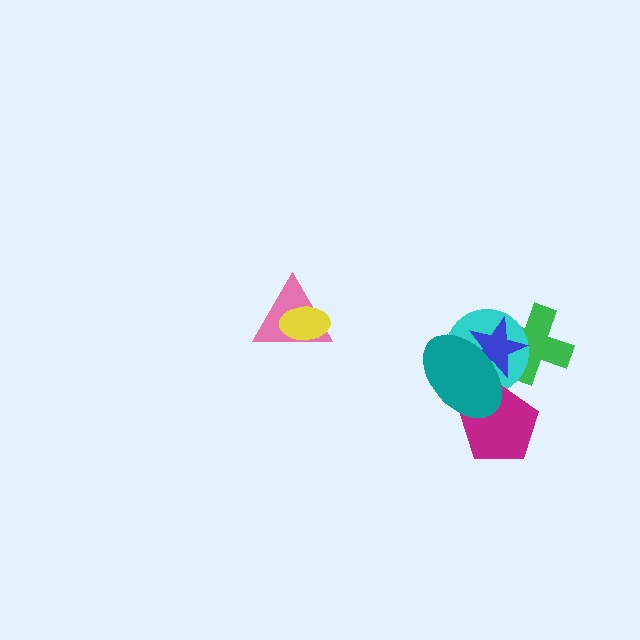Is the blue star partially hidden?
Yes, it is partially covered by another shape.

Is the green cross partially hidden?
Yes, it is partially covered by another shape.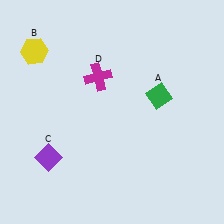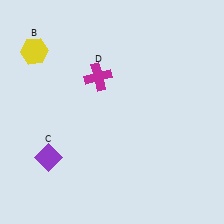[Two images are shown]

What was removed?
The green diamond (A) was removed in Image 2.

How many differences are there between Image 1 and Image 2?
There is 1 difference between the two images.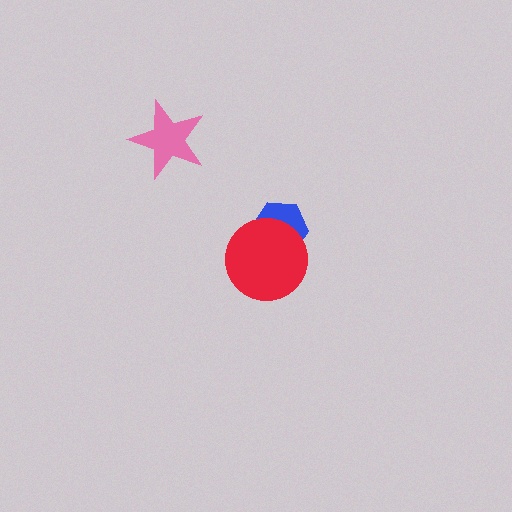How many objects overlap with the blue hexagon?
1 object overlaps with the blue hexagon.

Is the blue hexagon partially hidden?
Yes, it is partially covered by another shape.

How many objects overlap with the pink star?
0 objects overlap with the pink star.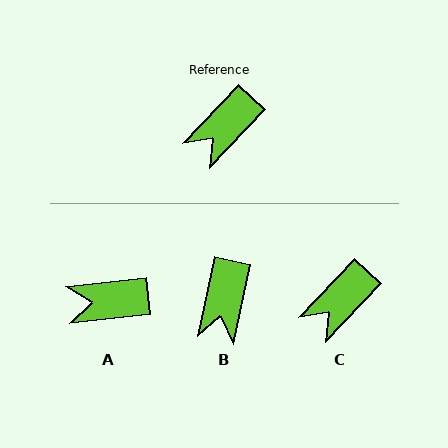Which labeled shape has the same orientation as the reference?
C.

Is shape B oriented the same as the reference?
No, it is off by about 32 degrees.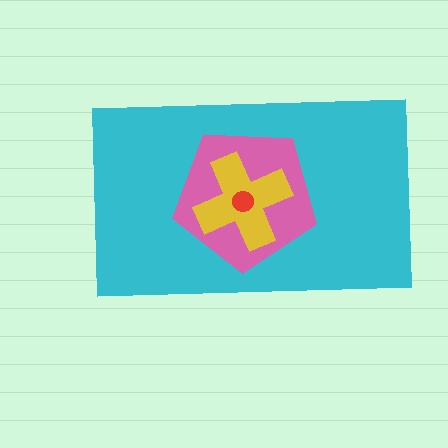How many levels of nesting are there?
4.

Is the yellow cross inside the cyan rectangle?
Yes.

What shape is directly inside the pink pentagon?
The yellow cross.